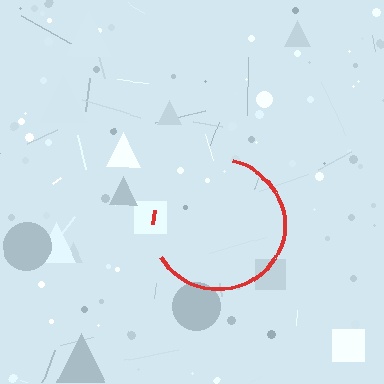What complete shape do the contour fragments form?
The contour fragments form a circle.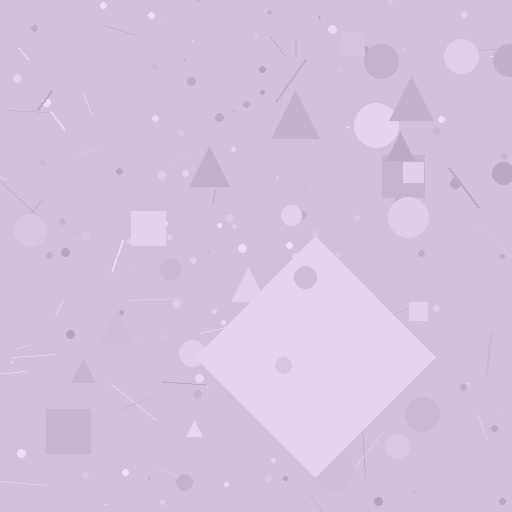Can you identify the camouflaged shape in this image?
The camouflaged shape is a diamond.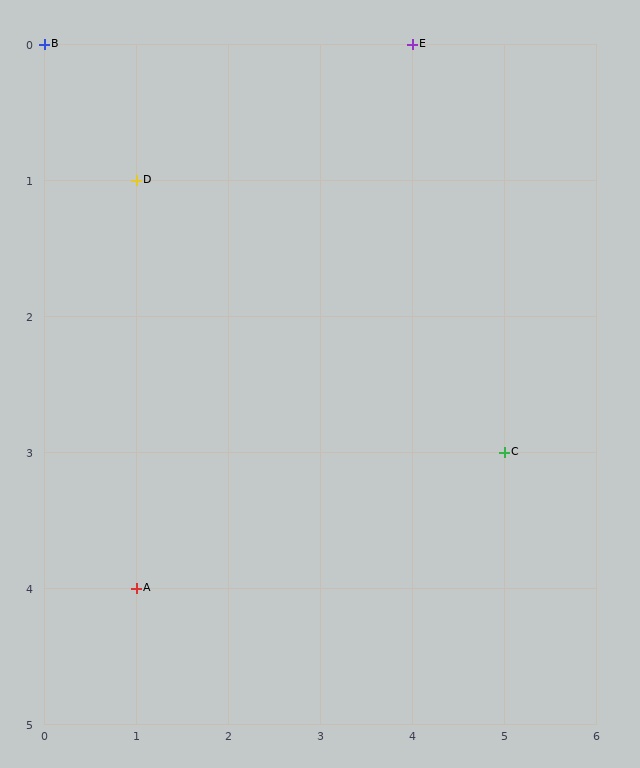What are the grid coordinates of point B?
Point B is at grid coordinates (0, 0).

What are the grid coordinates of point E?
Point E is at grid coordinates (4, 0).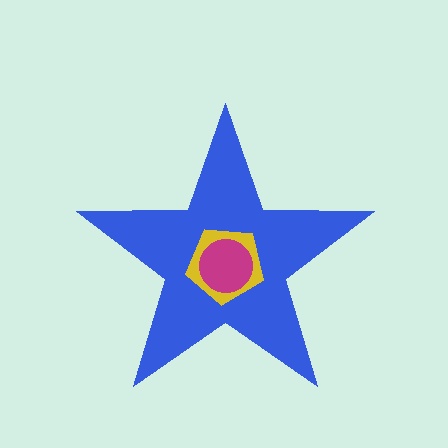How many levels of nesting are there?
3.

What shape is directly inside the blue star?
The yellow pentagon.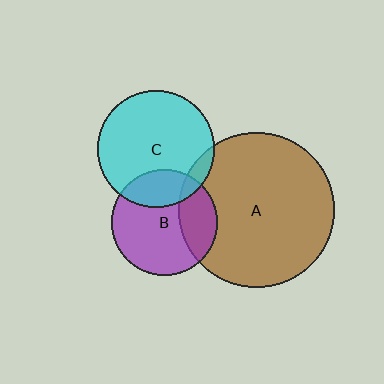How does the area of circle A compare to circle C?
Approximately 1.8 times.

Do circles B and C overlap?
Yes.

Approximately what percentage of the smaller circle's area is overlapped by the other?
Approximately 25%.